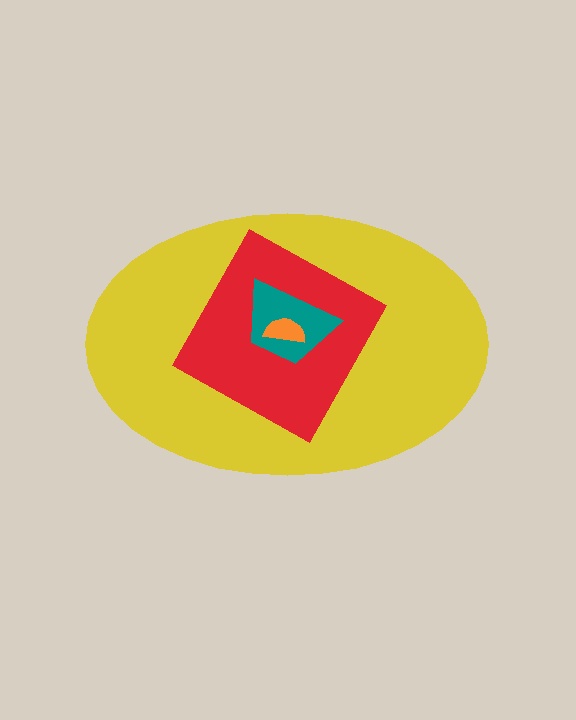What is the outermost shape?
The yellow ellipse.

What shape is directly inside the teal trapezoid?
The orange semicircle.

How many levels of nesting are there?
4.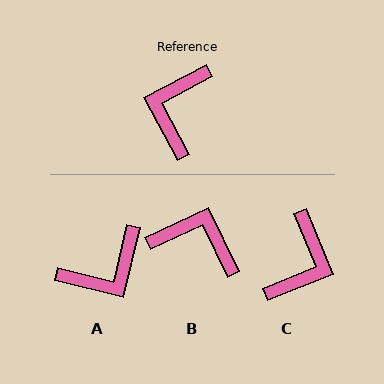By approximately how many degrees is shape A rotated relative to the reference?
Approximately 139 degrees counter-clockwise.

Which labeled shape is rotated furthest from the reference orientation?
C, about 174 degrees away.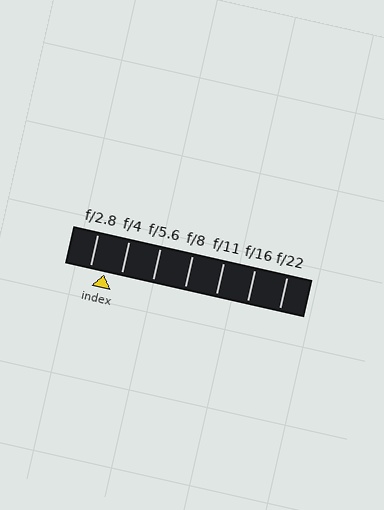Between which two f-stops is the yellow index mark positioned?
The index mark is between f/2.8 and f/4.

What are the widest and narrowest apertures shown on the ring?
The widest aperture shown is f/2.8 and the narrowest is f/22.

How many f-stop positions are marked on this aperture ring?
There are 7 f-stop positions marked.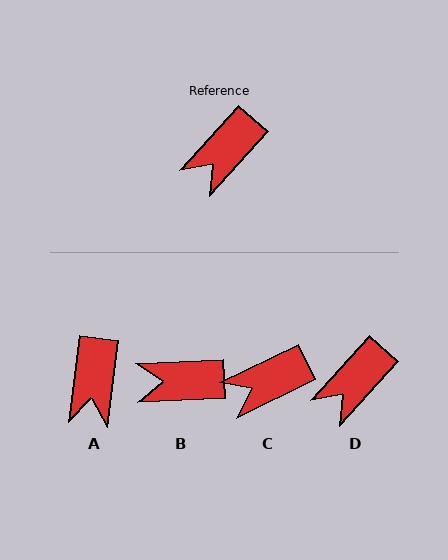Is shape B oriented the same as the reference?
No, it is off by about 45 degrees.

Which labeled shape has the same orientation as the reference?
D.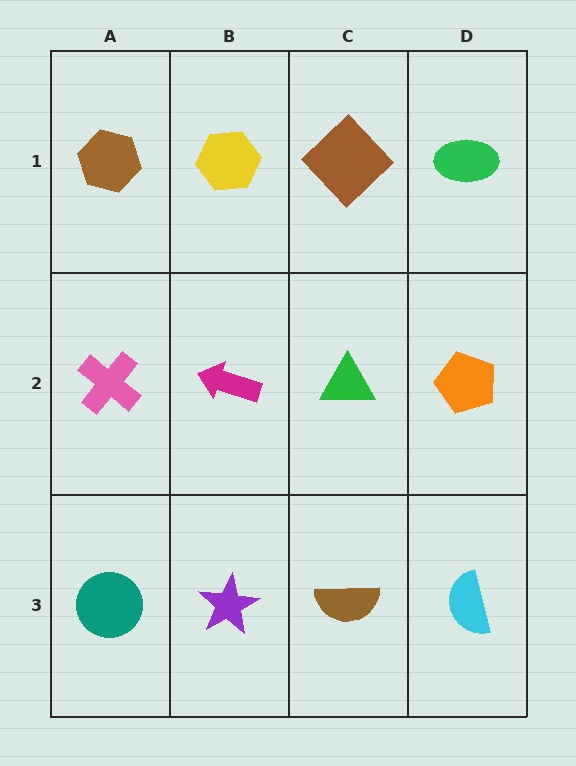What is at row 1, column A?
A brown hexagon.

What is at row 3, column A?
A teal circle.